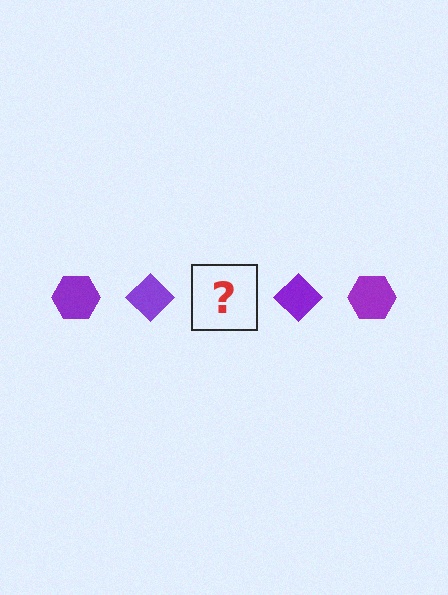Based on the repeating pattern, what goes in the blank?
The blank should be a purple hexagon.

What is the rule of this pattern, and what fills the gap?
The rule is that the pattern cycles through hexagon, diamond shapes in purple. The gap should be filled with a purple hexagon.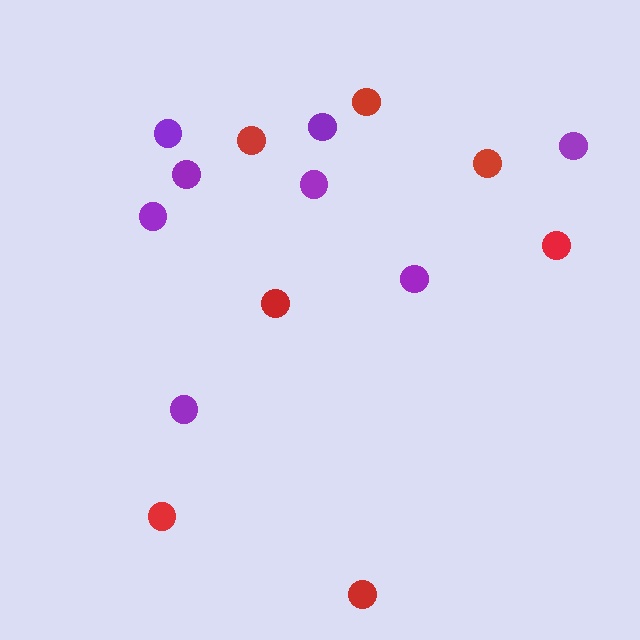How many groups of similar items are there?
There are 2 groups: one group of purple circles (8) and one group of red circles (7).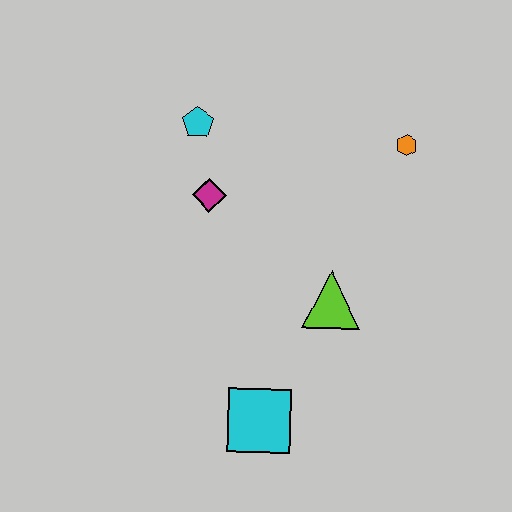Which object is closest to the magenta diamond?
The cyan pentagon is closest to the magenta diamond.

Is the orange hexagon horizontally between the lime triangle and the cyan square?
No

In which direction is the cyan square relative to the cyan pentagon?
The cyan square is below the cyan pentagon.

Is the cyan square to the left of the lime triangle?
Yes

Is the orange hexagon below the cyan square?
No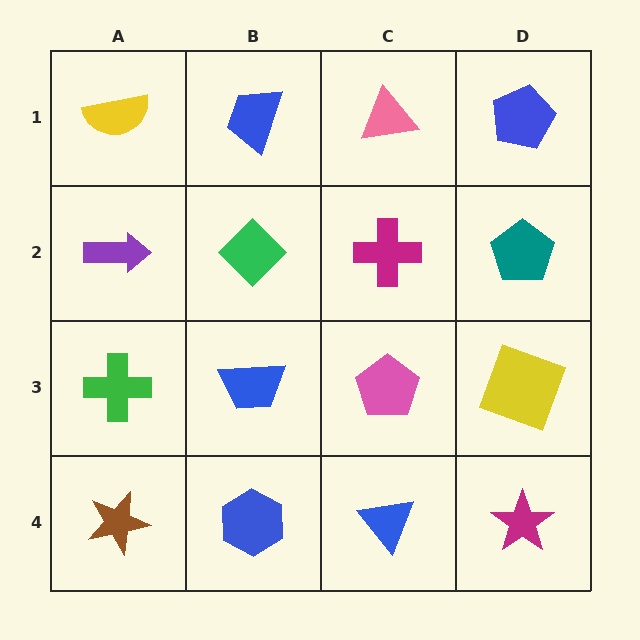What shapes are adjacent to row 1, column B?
A green diamond (row 2, column B), a yellow semicircle (row 1, column A), a pink triangle (row 1, column C).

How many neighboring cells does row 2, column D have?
3.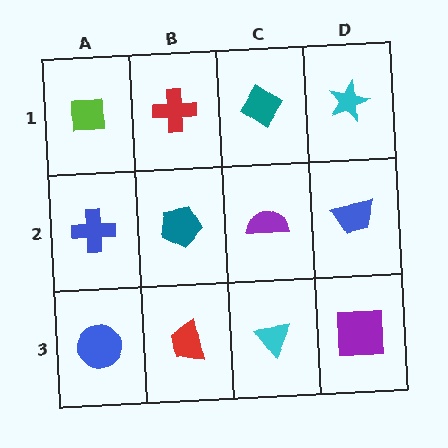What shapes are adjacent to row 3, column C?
A purple semicircle (row 2, column C), a red trapezoid (row 3, column B), a purple square (row 3, column D).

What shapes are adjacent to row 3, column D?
A blue trapezoid (row 2, column D), a cyan triangle (row 3, column C).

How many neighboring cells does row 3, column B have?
3.